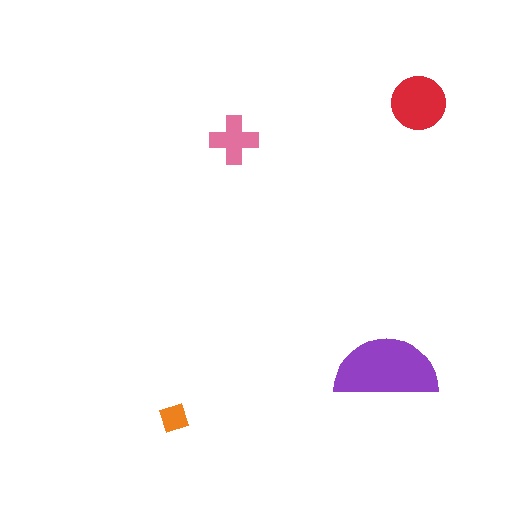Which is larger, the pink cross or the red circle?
The red circle.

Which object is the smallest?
The orange diamond.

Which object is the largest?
The purple semicircle.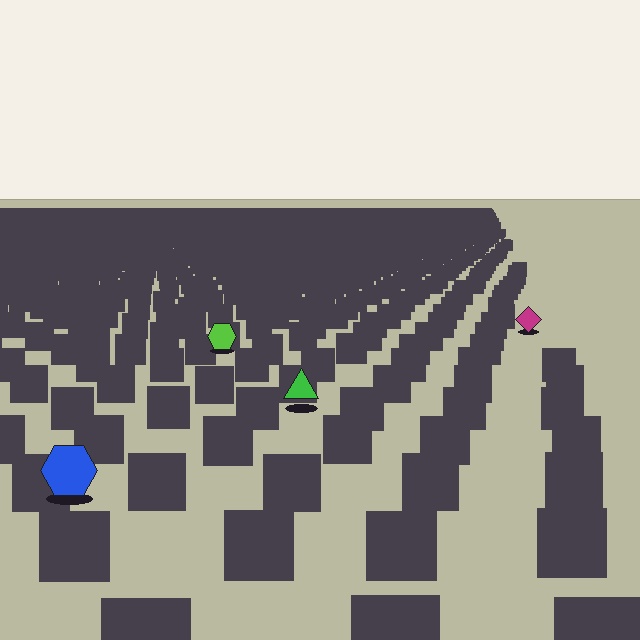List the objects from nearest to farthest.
From nearest to farthest: the blue hexagon, the green triangle, the lime hexagon, the magenta diamond.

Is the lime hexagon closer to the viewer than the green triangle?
No. The green triangle is closer — you can tell from the texture gradient: the ground texture is coarser near it.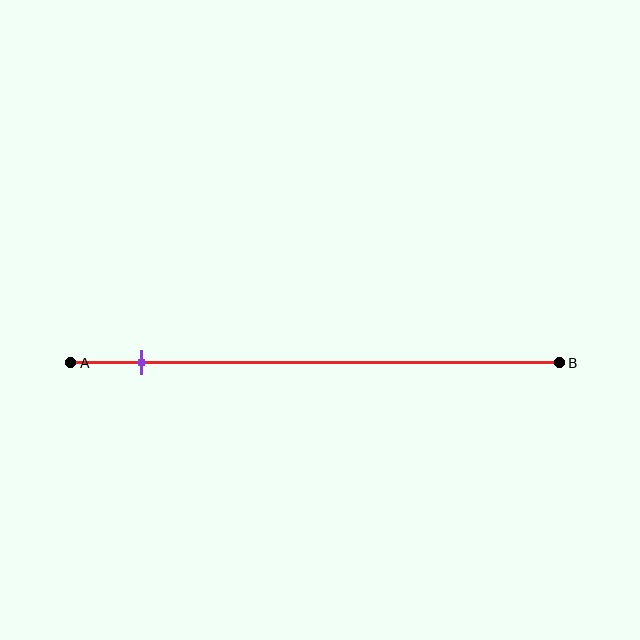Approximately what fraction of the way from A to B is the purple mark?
The purple mark is approximately 15% of the way from A to B.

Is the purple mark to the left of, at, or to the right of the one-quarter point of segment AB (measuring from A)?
The purple mark is to the left of the one-quarter point of segment AB.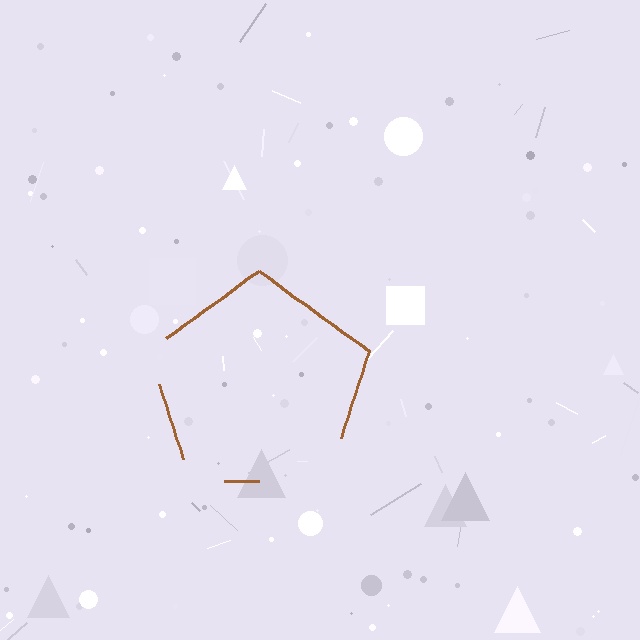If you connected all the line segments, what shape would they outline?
They would outline a pentagon.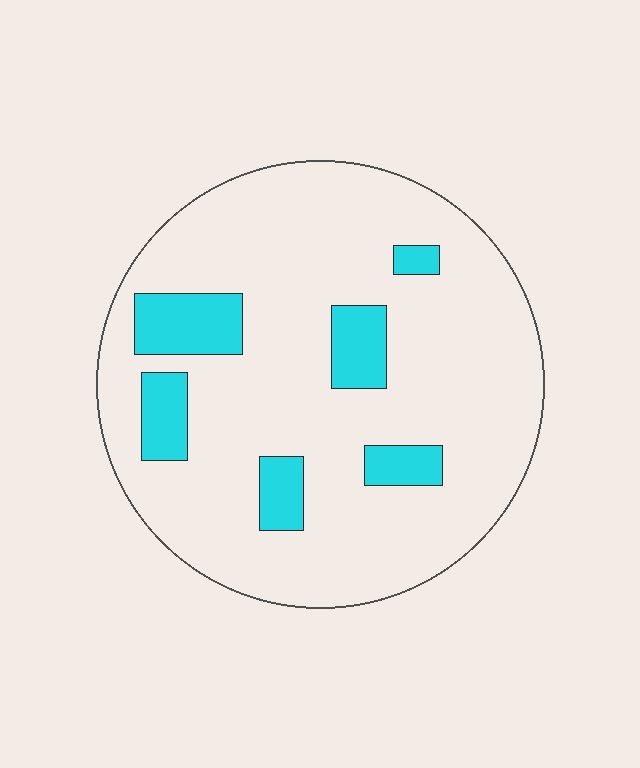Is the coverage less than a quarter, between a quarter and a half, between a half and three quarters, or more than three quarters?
Less than a quarter.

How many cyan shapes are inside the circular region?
6.